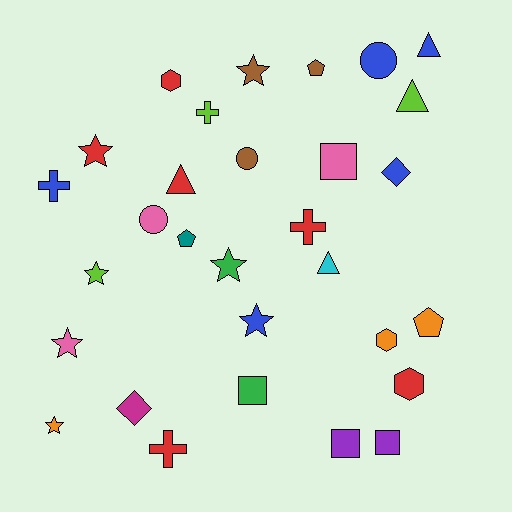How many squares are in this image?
There are 4 squares.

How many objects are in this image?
There are 30 objects.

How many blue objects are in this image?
There are 5 blue objects.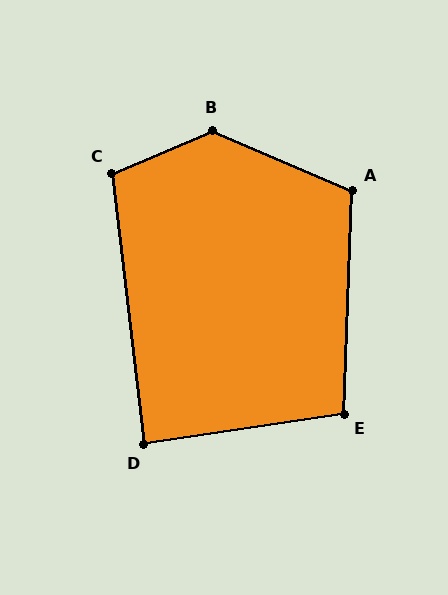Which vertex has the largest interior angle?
B, at approximately 134 degrees.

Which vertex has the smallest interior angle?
D, at approximately 88 degrees.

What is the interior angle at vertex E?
Approximately 101 degrees (obtuse).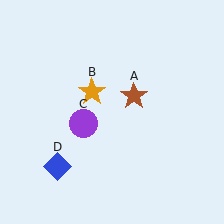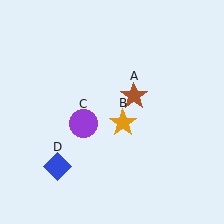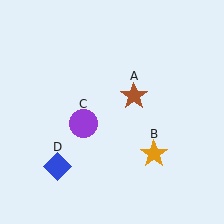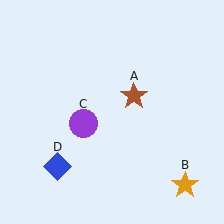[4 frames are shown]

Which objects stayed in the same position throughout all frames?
Brown star (object A) and purple circle (object C) and blue diamond (object D) remained stationary.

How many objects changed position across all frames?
1 object changed position: orange star (object B).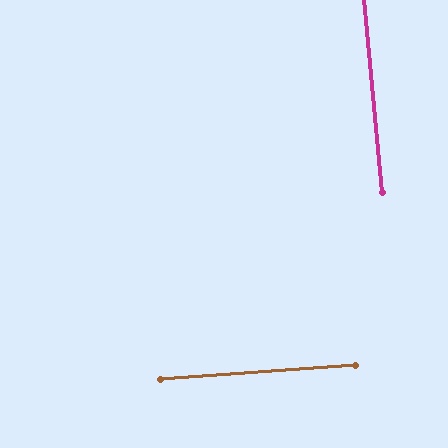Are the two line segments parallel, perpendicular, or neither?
Perpendicular — they meet at approximately 89°.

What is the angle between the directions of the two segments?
Approximately 89 degrees.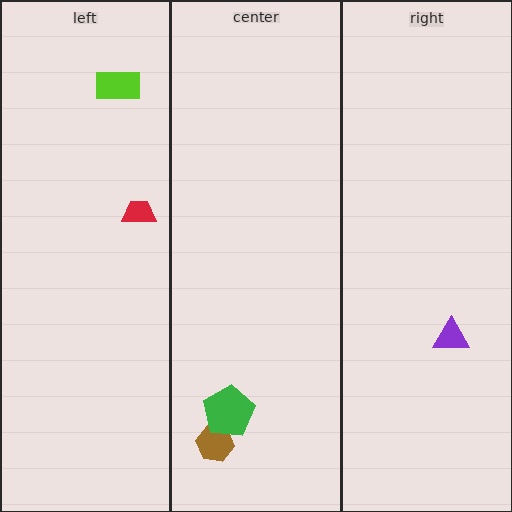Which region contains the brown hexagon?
The center region.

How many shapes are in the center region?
2.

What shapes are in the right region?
The purple triangle.